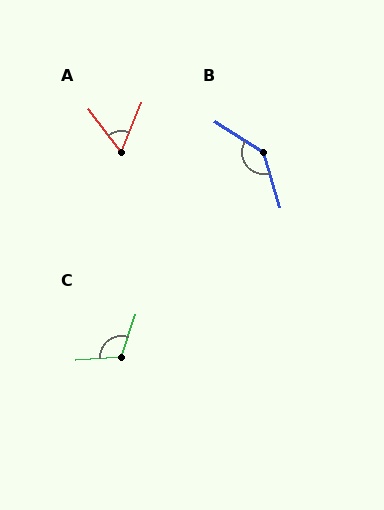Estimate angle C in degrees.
Approximately 113 degrees.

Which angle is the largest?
B, at approximately 139 degrees.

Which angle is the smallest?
A, at approximately 59 degrees.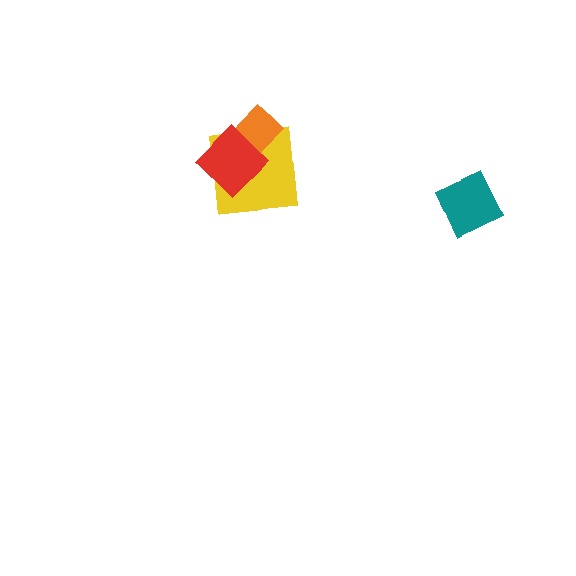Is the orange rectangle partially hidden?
Yes, it is partially covered by another shape.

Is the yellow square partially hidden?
Yes, it is partially covered by another shape.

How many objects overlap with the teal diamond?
0 objects overlap with the teal diamond.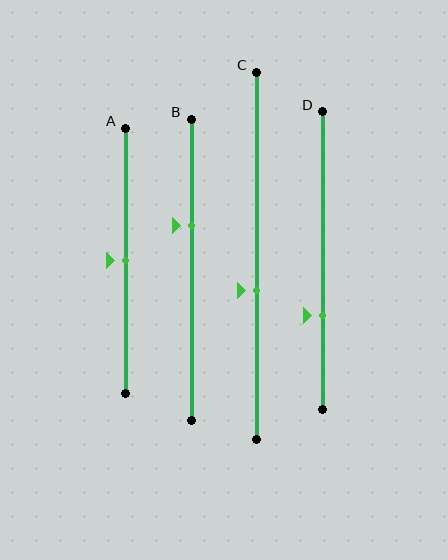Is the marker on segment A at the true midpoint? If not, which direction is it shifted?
Yes, the marker on segment A is at the true midpoint.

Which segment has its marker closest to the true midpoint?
Segment A has its marker closest to the true midpoint.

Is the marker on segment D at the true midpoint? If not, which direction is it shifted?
No, the marker on segment D is shifted downward by about 18% of the segment length.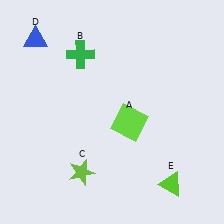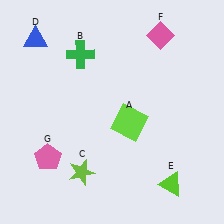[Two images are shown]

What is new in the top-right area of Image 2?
A pink diamond (F) was added in the top-right area of Image 2.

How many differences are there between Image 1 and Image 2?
There are 2 differences between the two images.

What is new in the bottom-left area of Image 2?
A pink pentagon (G) was added in the bottom-left area of Image 2.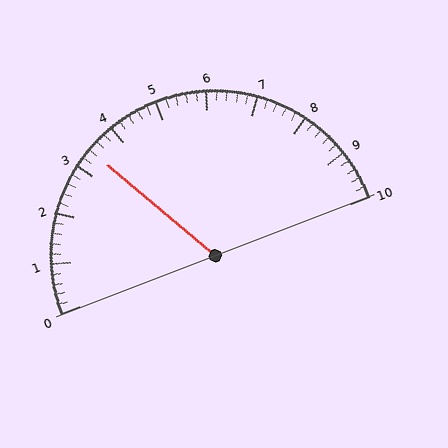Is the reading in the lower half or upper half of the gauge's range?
The reading is in the lower half of the range (0 to 10).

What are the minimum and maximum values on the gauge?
The gauge ranges from 0 to 10.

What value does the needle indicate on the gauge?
The needle indicates approximately 3.4.